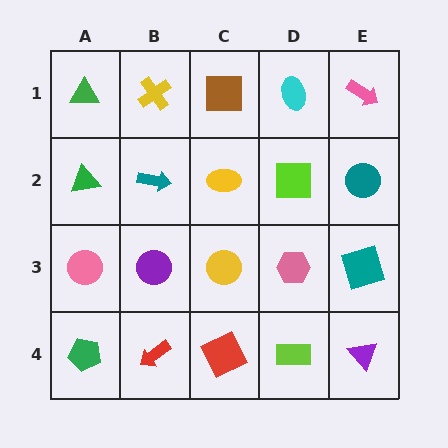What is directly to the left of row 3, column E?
A pink hexagon.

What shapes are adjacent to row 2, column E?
A pink arrow (row 1, column E), a teal square (row 3, column E), a lime square (row 2, column D).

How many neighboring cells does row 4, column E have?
2.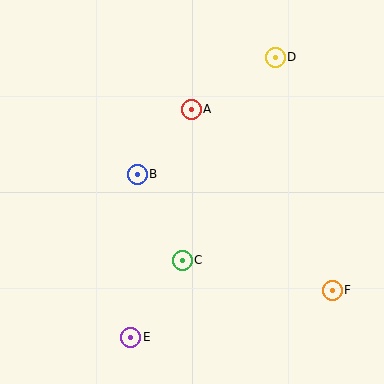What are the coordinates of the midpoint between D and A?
The midpoint between D and A is at (233, 83).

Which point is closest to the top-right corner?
Point D is closest to the top-right corner.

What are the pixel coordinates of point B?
Point B is at (137, 174).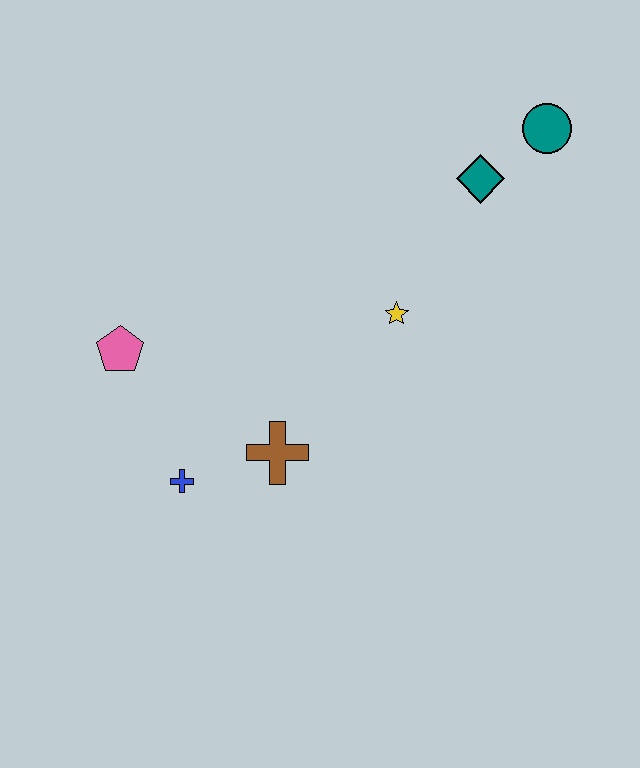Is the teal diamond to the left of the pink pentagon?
No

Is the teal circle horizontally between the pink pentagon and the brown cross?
No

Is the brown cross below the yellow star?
Yes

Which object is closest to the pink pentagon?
The blue cross is closest to the pink pentagon.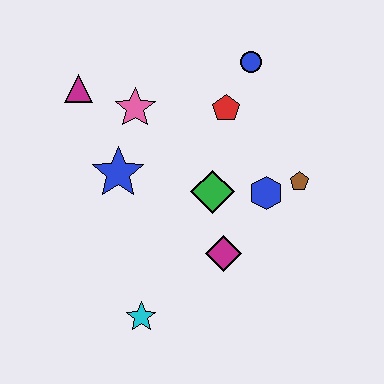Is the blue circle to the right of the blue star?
Yes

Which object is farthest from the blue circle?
The cyan star is farthest from the blue circle.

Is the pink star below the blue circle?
Yes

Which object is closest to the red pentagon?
The blue circle is closest to the red pentagon.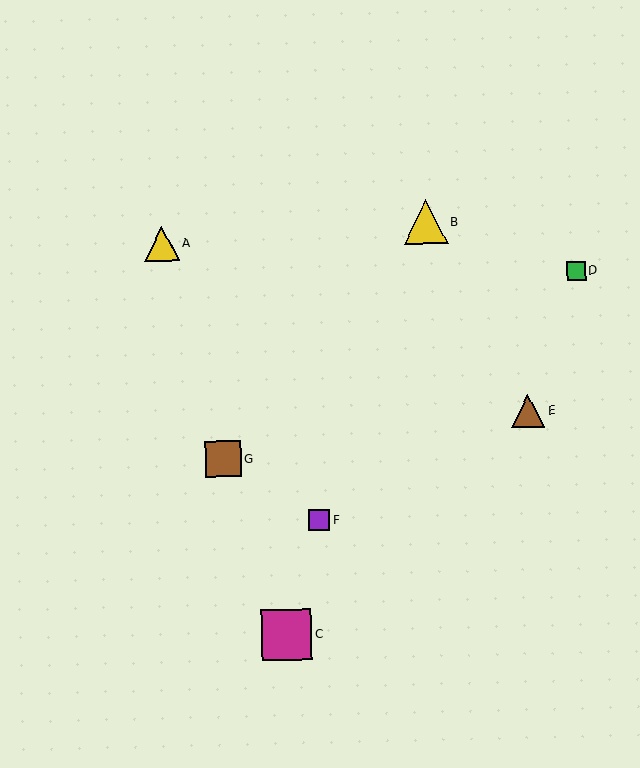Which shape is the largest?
The magenta square (labeled C) is the largest.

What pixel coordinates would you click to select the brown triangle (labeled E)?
Click at (528, 411) to select the brown triangle E.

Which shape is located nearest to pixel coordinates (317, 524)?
The purple square (labeled F) at (319, 520) is nearest to that location.